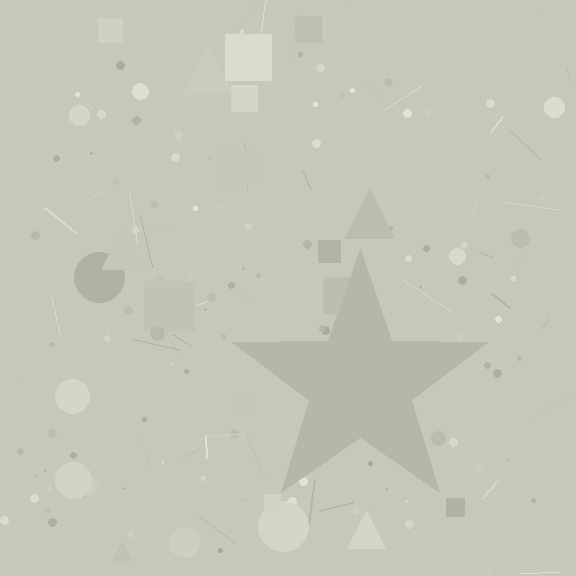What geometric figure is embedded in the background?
A star is embedded in the background.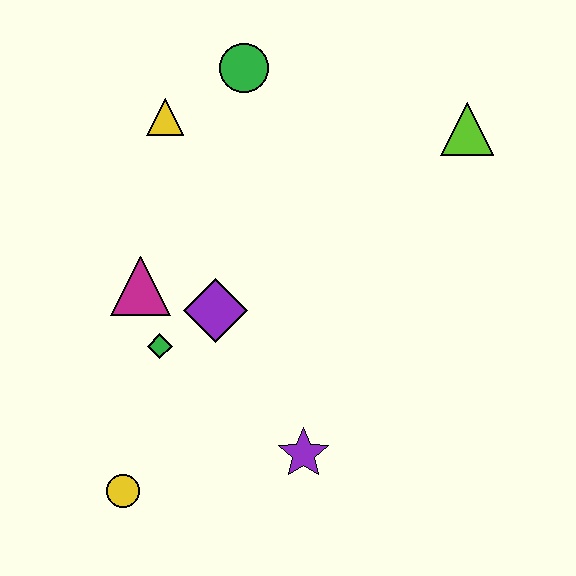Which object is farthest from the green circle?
The yellow circle is farthest from the green circle.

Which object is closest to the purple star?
The purple diamond is closest to the purple star.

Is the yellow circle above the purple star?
No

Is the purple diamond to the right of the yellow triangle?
Yes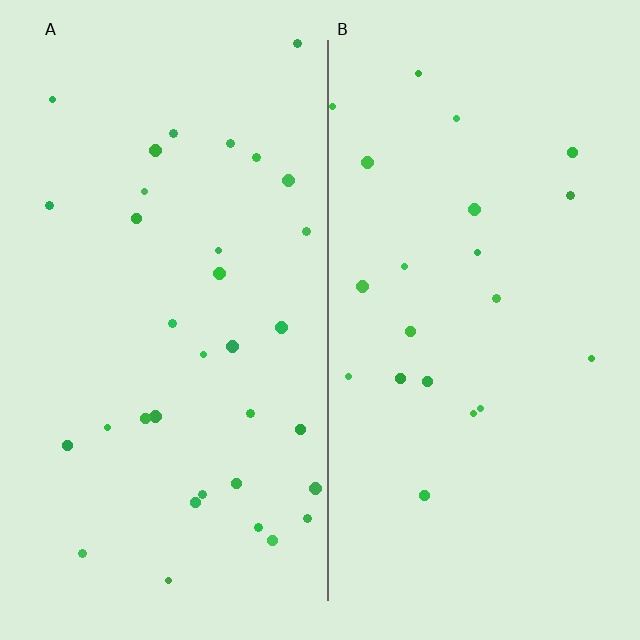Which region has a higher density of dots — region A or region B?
A (the left).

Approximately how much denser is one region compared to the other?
Approximately 1.6× — region A over region B.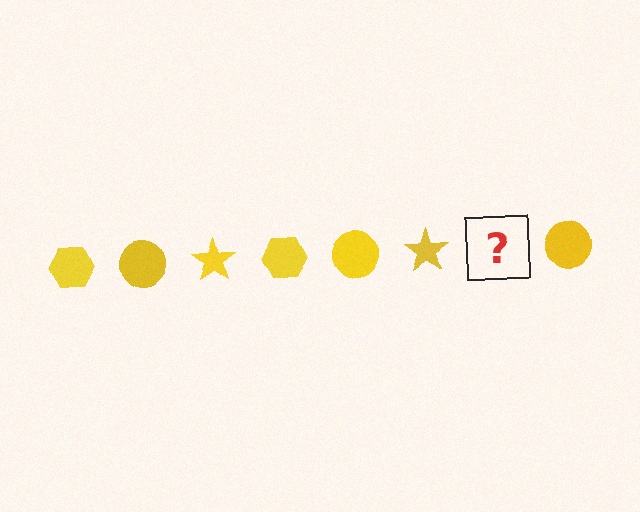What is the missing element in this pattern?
The missing element is a yellow hexagon.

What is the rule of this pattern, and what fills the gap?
The rule is that the pattern cycles through hexagon, circle, star shapes in yellow. The gap should be filled with a yellow hexagon.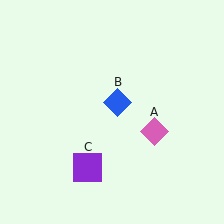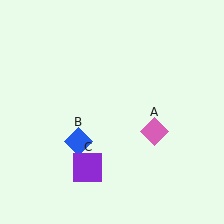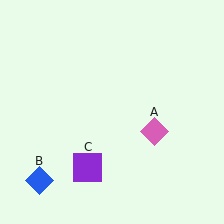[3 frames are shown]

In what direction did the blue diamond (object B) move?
The blue diamond (object B) moved down and to the left.